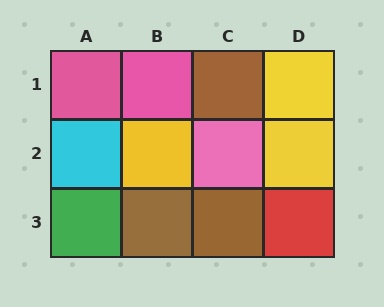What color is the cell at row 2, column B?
Yellow.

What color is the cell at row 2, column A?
Cyan.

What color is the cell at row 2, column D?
Yellow.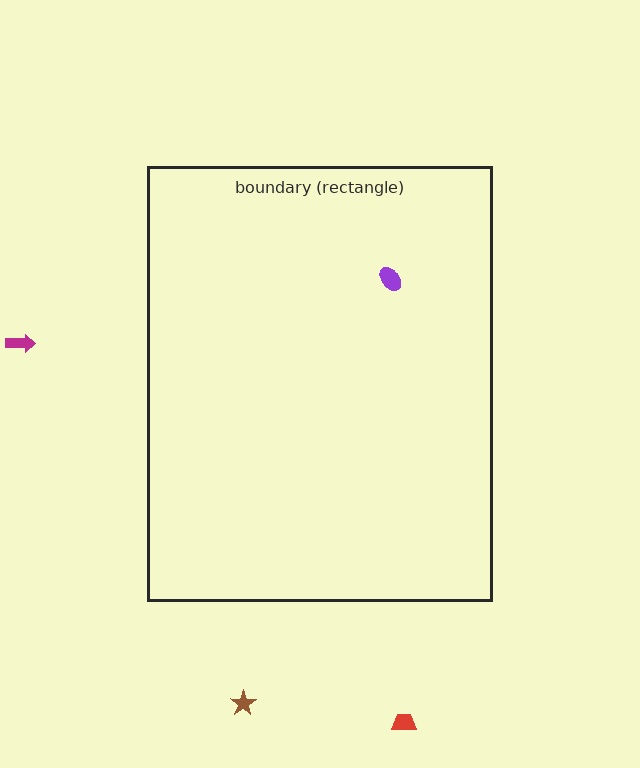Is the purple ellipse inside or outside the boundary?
Inside.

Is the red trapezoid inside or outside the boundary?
Outside.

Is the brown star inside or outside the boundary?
Outside.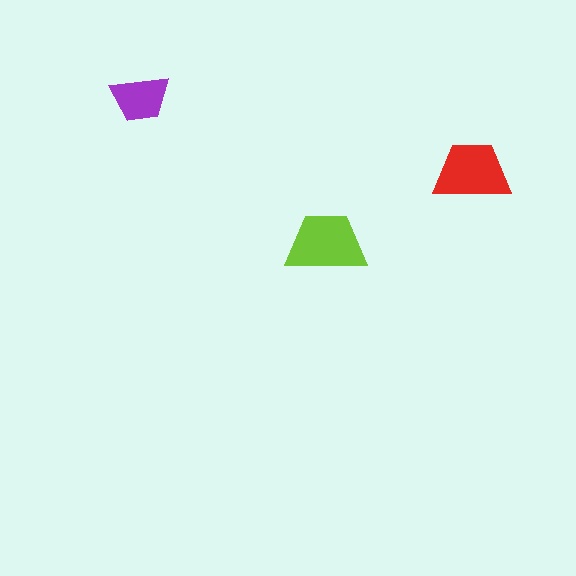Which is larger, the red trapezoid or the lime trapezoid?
The lime one.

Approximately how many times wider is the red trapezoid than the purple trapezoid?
About 1.5 times wider.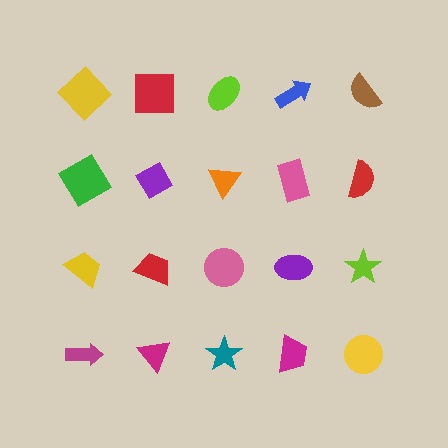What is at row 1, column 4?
A blue arrow.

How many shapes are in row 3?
5 shapes.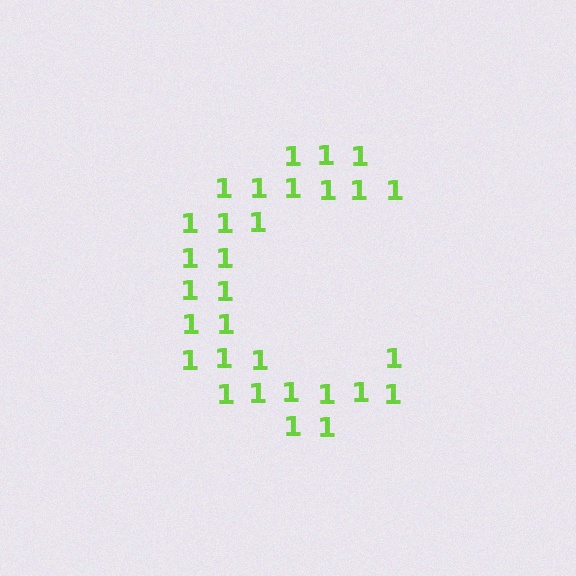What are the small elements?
The small elements are digit 1's.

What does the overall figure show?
The overall figure shows the letter C.